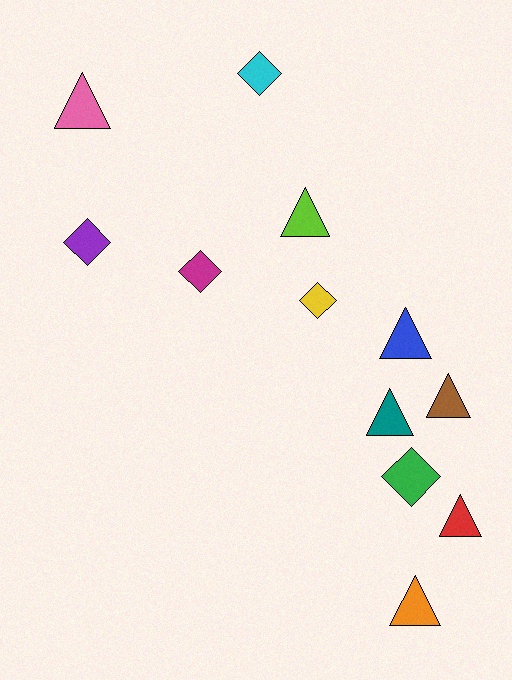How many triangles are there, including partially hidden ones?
There are 7 triangles.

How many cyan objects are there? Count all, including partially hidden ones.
There is 1 cyan object.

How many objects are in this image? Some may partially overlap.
There are 12 objects.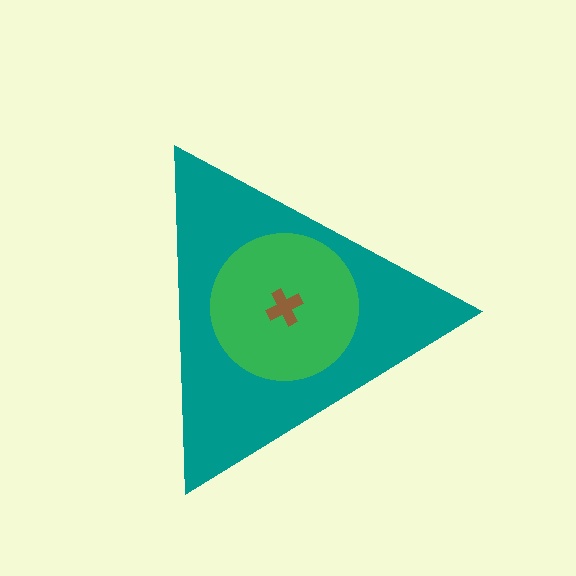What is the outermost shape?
The teal triangle.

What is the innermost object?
The brown cross.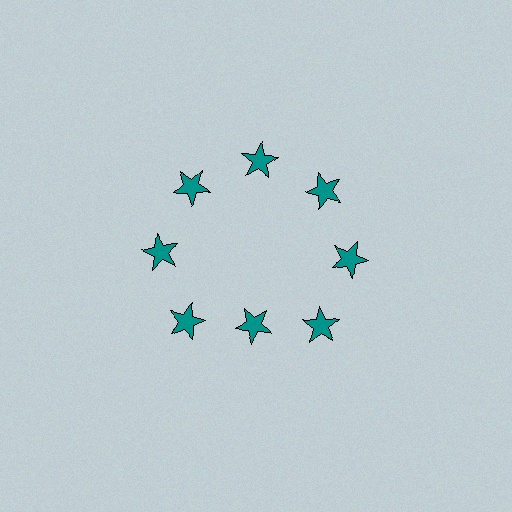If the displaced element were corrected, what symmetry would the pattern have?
It would have 8-fold rotational symmetry — the pattern would map onto itself every 45 degrees.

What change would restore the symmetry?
The symmetry would be restored by moving it outward, back onto the ring so that all 8 stars sit at equal angles and equal distance from the center.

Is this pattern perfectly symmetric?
No. The 8 teal stars are arranged in a ring, but one element near the 6 o'clock position is pulled inward toward the center, breaking the 8-fold rotational symmetry.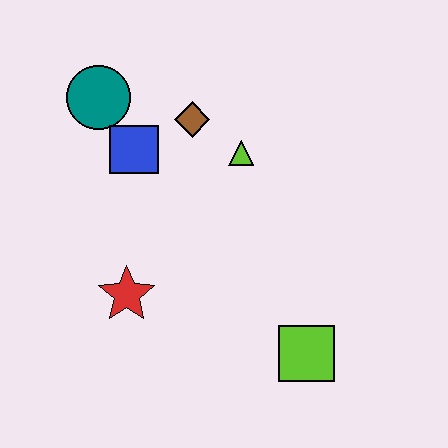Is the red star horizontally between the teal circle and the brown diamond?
Yes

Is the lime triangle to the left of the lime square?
Yes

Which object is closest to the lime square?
The red star is closest to the lime square.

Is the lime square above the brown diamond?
No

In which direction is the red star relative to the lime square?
The red star is to the left of the lime square.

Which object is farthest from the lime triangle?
The lime square is farthest from the lime triangle.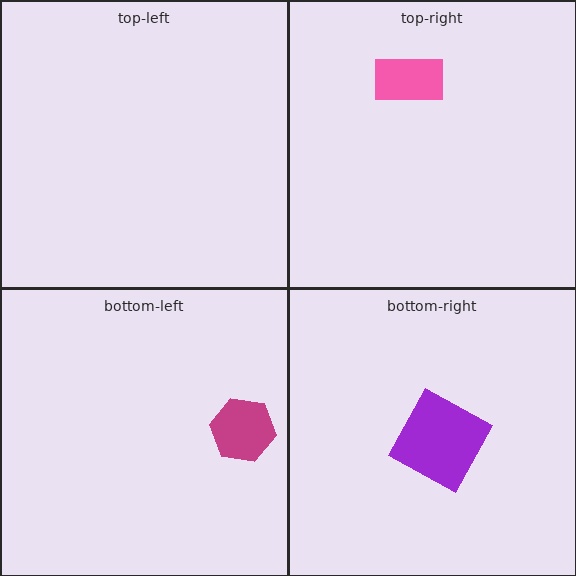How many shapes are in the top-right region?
1.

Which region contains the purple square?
The bottom-right region.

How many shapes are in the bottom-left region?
1.